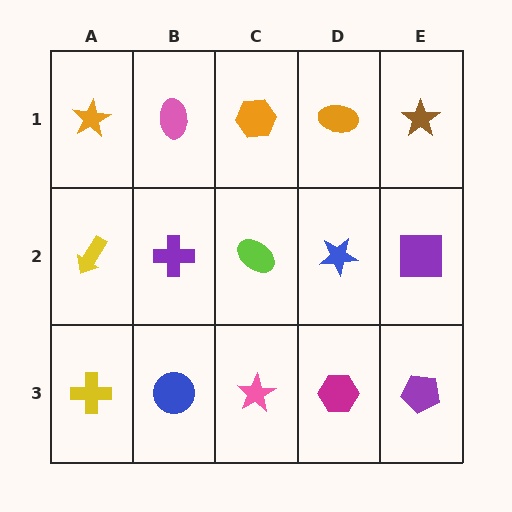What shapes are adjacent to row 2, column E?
A brown star (row 1, column E), a purple pentagon (row 3, column E), a blue star (row 2, column D).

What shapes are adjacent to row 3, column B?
A purple cross (row 2, column B), a yellow cross (row 3, column A), a pink star (row 3, column C).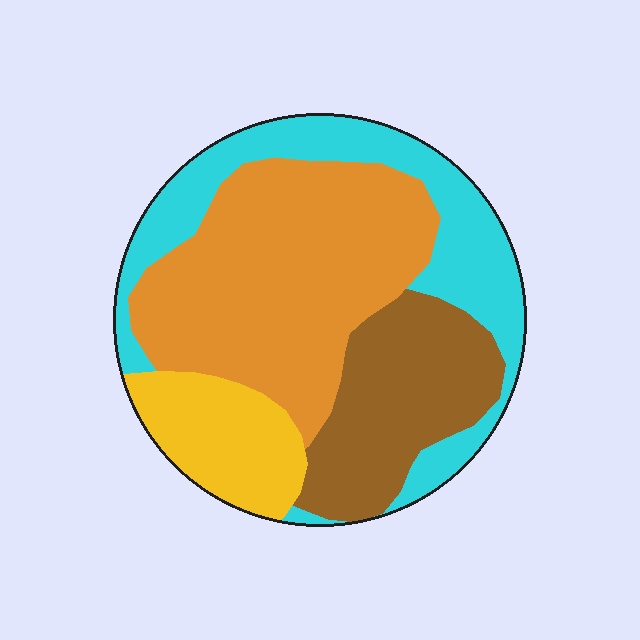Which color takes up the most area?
Orange, at roughly 40%.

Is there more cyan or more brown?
Cyan.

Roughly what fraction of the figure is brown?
Brown covers around 20% of the figure.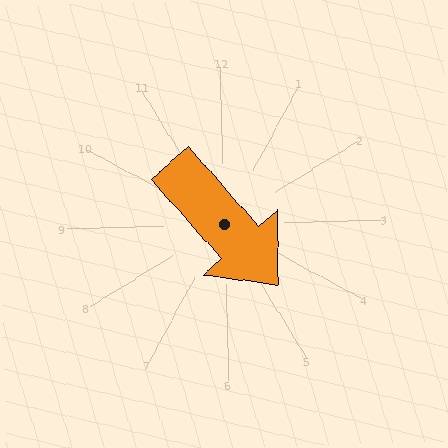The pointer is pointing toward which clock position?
Roughly 5 o'clock.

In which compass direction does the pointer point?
Southeast.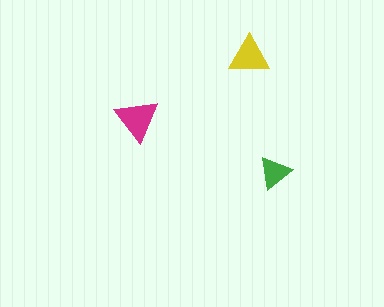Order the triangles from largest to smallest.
the magenta one, the yellow one, the green one.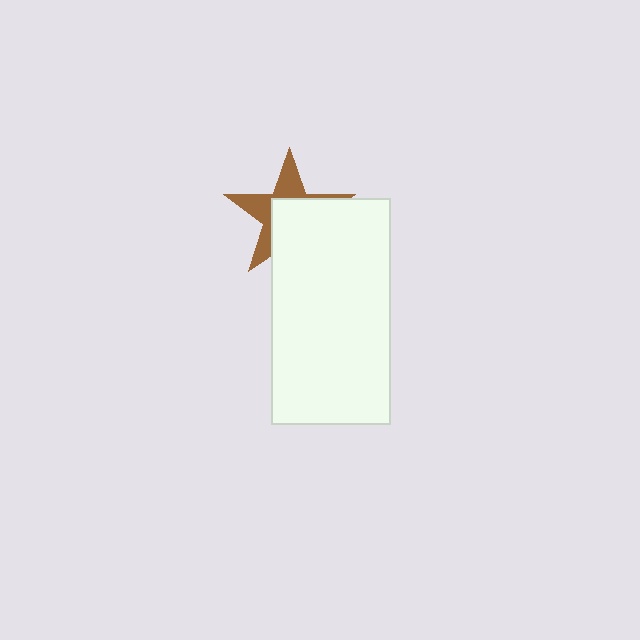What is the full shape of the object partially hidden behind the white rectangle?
The partially hidden object is a brown star.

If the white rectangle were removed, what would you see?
You would see the complete brown star.